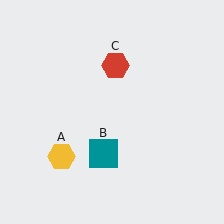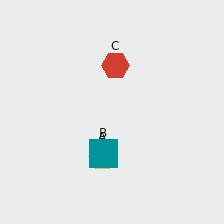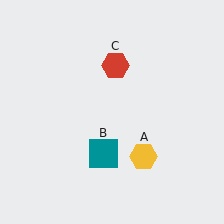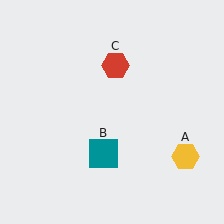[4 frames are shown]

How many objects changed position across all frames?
1 object changed position: yellow hexagon (object A).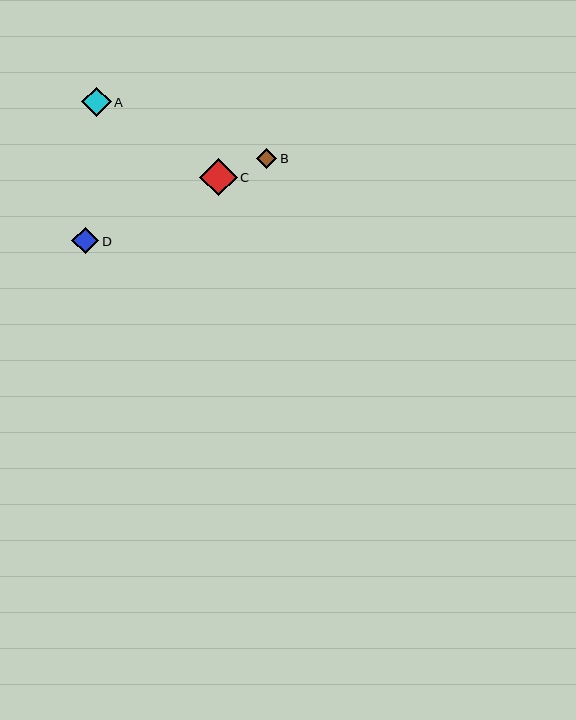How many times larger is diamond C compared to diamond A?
Diamond C is approximately 1.3 times the size of diamond A.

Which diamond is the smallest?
Diamond B is the smallest with a size of approximately 20 pixels.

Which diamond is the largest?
Diamond C is the largest with a size of approximately 38 pixels.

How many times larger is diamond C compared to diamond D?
Diamond C is approximately 1.4 times the size of diamond D.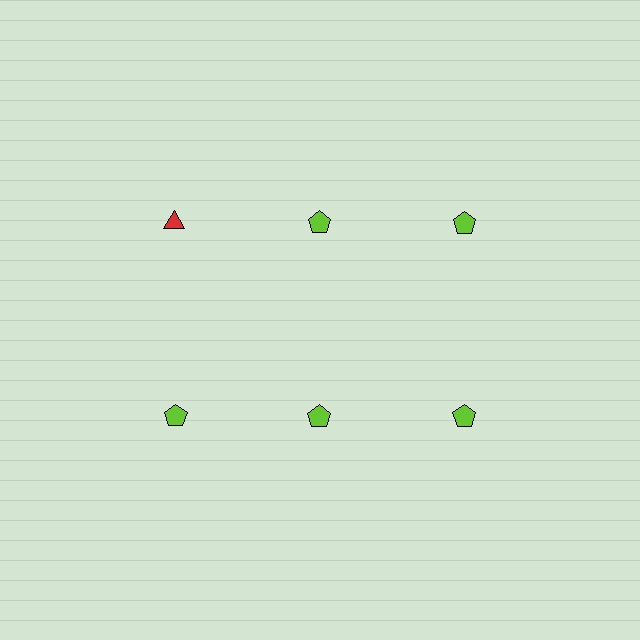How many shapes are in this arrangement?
There are 6 shapes arranged in a grid pattern.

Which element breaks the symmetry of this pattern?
The red triangle in the top row, leftmost column breaks the symmetry. All other shapes are lime pentagons.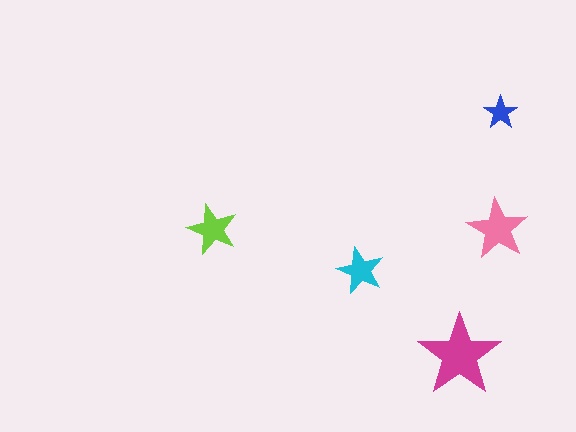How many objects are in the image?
There are 5 objects in the image.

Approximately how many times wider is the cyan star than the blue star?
About 1.5 times wider.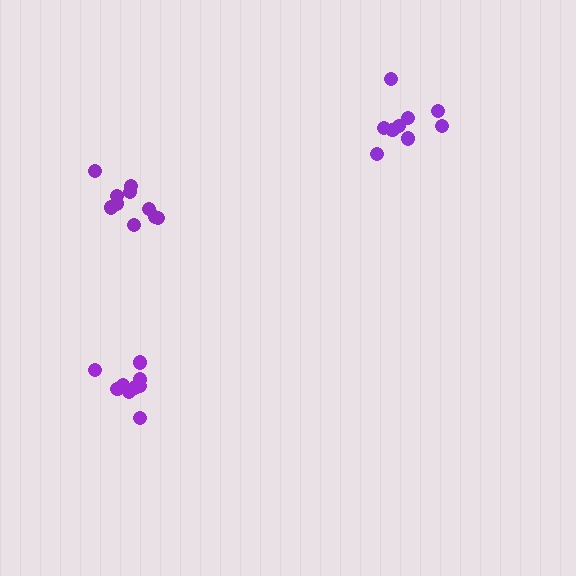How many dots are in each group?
Group 1: 10 dots, Group 2: 9 dots, Group 3: 10 dots (29 total).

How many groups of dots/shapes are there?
There are 3 groups.